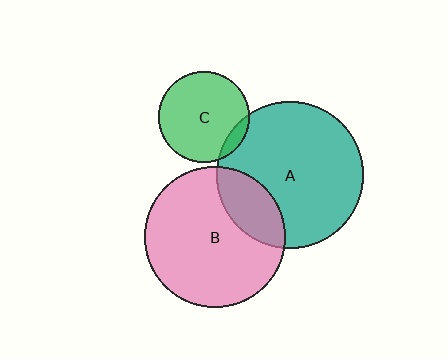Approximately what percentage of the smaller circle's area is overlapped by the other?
Approximately 20%.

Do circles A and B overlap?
Yes.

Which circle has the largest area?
Circle A (teal).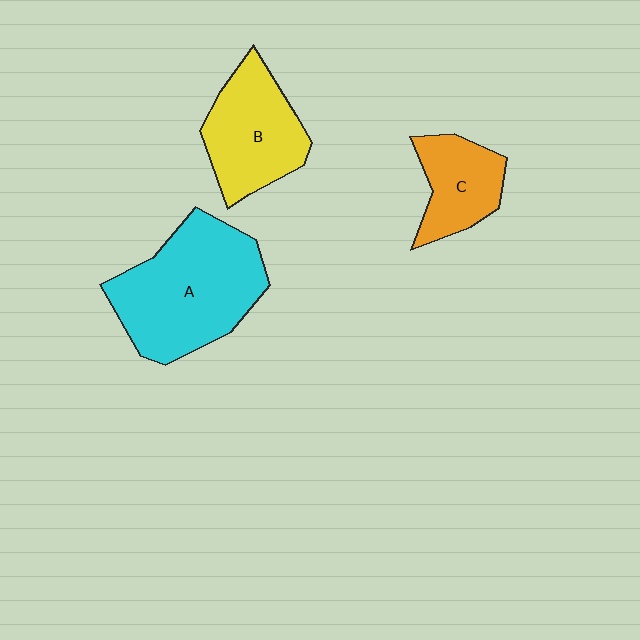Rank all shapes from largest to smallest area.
From largest to smallest: A (cyan), B (yellow), C (orange).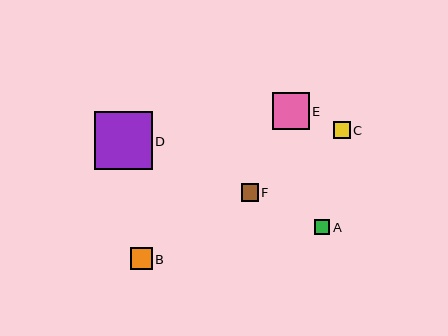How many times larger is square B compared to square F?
Square B is approximately 1.3 times the size of square F.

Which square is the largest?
Square D is the largest with a size of approximately 58 pixels.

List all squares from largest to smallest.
From largest to smallest: D, E, B, F, C, A.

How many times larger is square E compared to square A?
Square E is approximately 2.4 times the size of square A.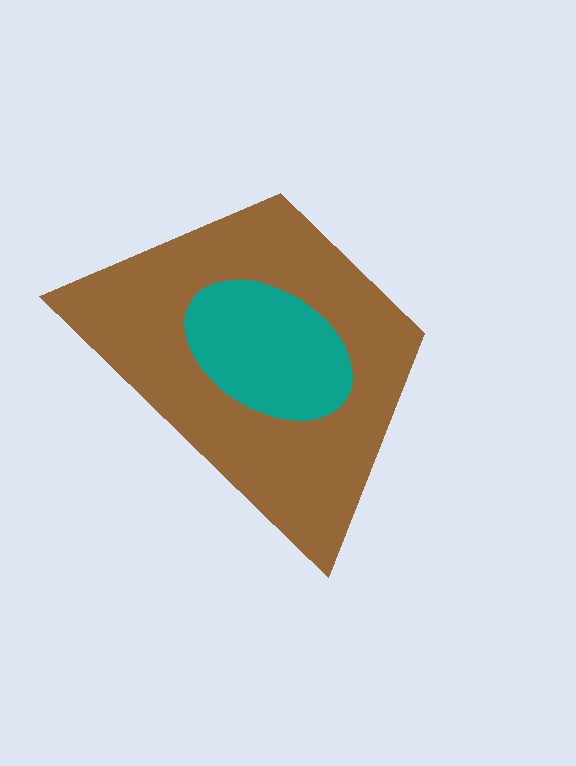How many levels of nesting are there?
2.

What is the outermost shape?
The brown trapezoid.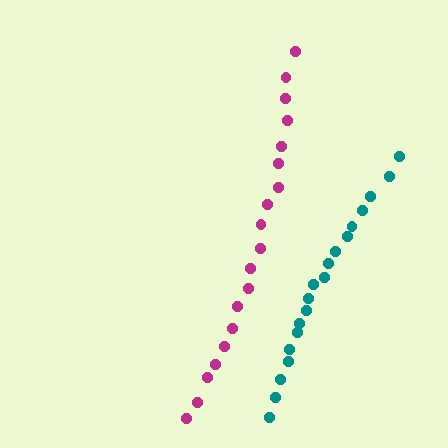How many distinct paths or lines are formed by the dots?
There are 2 distinct paths.